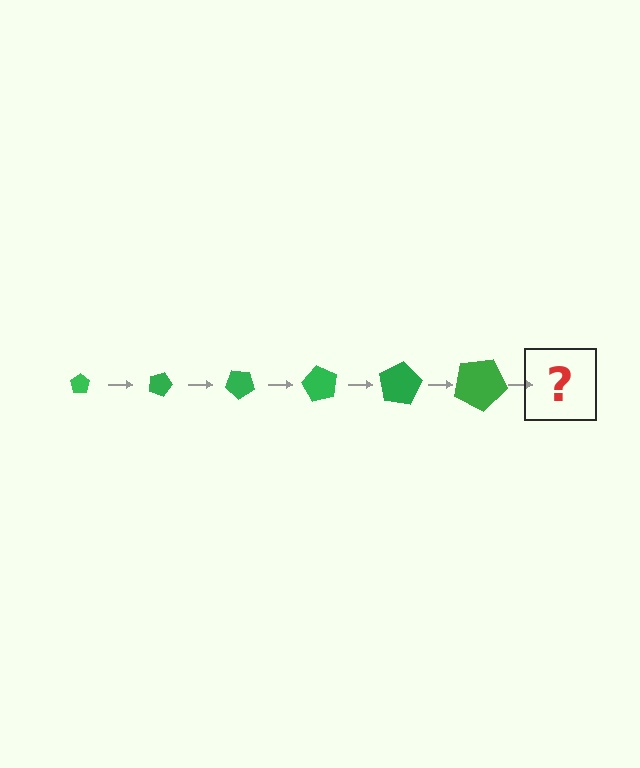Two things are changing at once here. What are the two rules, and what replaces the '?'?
The two rules are that the pentagon grows larger each step and it rotates 20 degrees each step. The '?' should be a pentagon, larger than the previous one and rotated 120 degrees from the start.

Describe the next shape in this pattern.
It should be a pentagon, larger than the previous one and rotated 120 degrees from the start.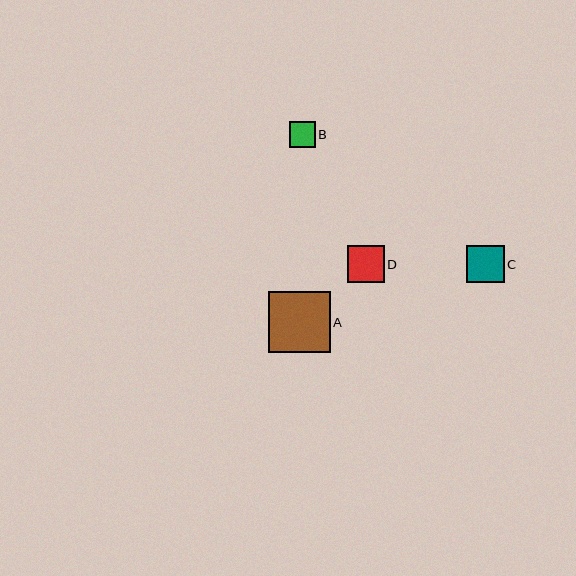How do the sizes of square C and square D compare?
Square C and square D are approximately the same size.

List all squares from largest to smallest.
From largest to smallest: A, C, D, B.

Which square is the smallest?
Square B is the smallest with a size of approximately 26 pixels.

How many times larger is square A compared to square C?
Square A is approximately 1.7 times the size of square C.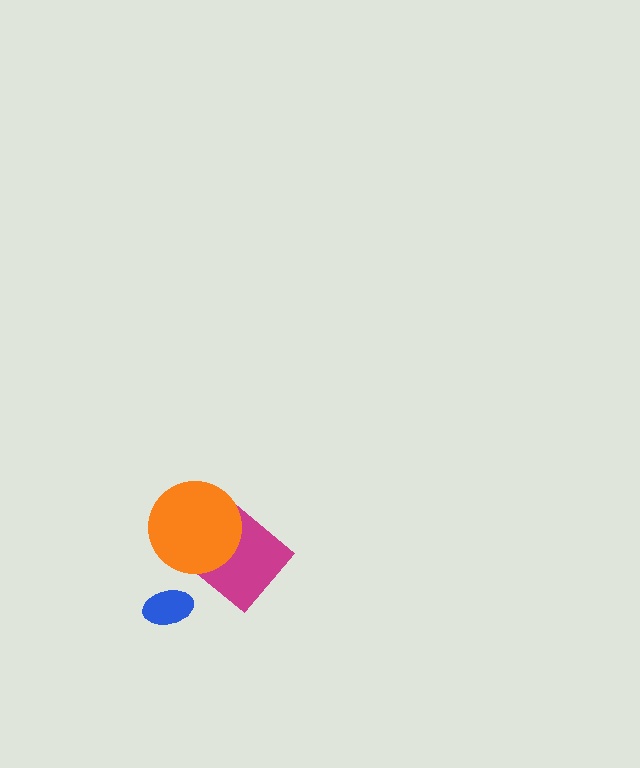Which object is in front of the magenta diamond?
The orange circle is in front of the magenta diamond.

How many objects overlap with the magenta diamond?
1 object overlaps with the magenta diamond.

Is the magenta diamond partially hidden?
Yes, it is partially covered by another shape.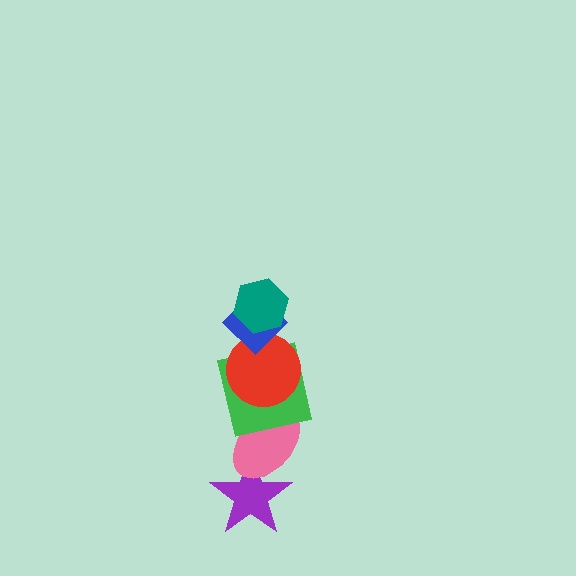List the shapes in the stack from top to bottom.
From top to bottom: the teal hexagon, the blue diamond, the red circle, the green square, the pink ellipse, the purple star.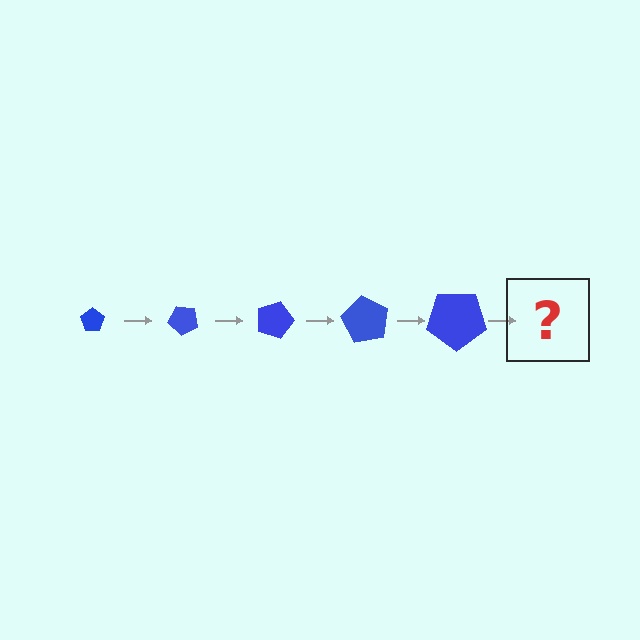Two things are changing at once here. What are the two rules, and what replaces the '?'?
The two rules are that the pentagon grows larger each step and it rotates 45 degrees each step. The '?' should be a pentagon, larger than the previous one and rotated 225 degrees from the start.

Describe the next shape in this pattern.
It should be a pentagon, larger than the previous one and rotated 225 degrees from the start.